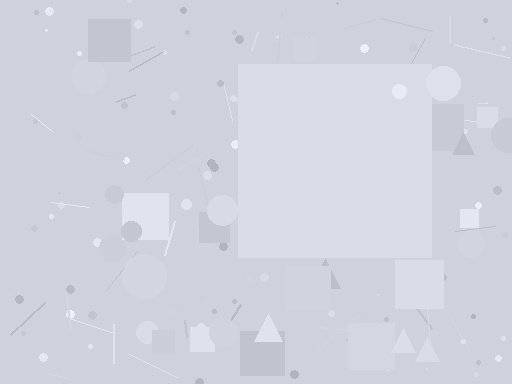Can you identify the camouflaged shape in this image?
The camouflaged shape is a square.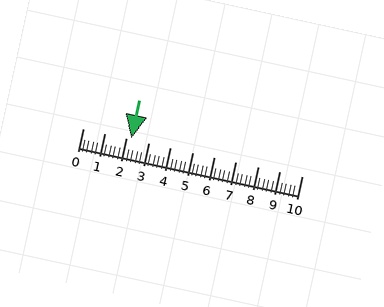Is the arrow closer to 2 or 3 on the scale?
The arrow is closer to 2.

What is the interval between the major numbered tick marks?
The major tick marks are spaced 1 units apart.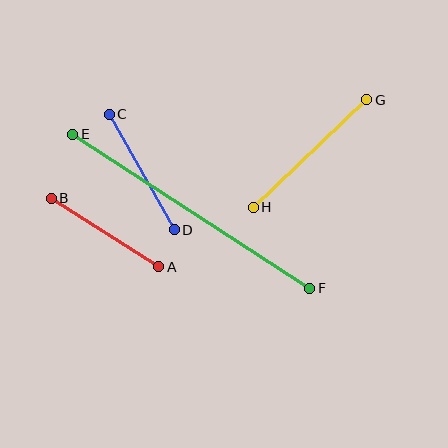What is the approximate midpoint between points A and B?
The midpoint is at approximately (105, 232) pixels.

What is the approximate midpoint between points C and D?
The midpoint is at approximately (142, 172) pixels.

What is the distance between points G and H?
The distance is approximately 157 pixels.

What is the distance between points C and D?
The distance is approximately 133 pixels.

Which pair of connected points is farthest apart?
Points E and F are farthest apart.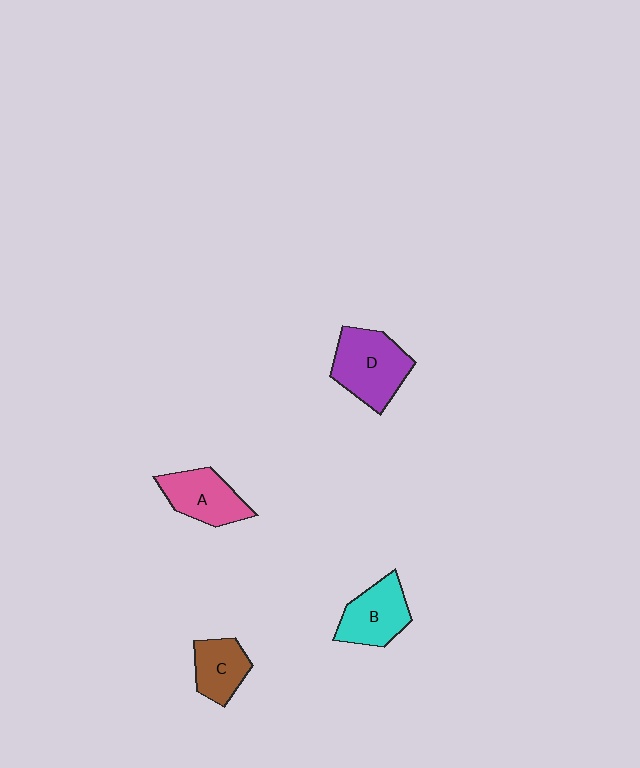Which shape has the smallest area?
Shape C (brown).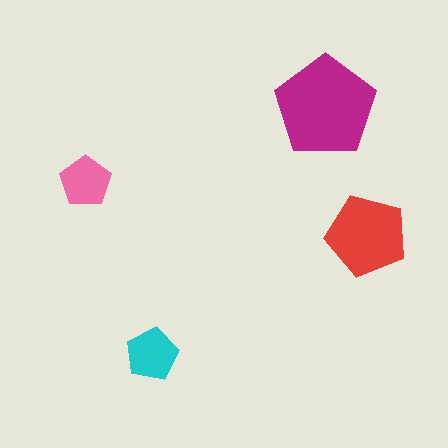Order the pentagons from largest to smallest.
the magenta one, the red one, the cyan one, the pink one.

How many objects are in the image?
There are 4 objects in the image.